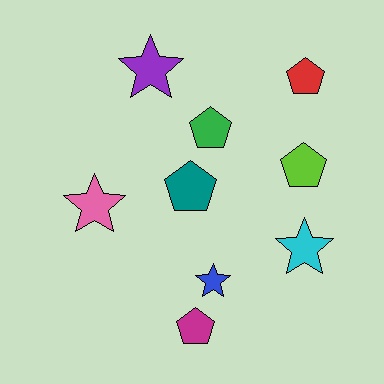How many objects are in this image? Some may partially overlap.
There are 9 objects.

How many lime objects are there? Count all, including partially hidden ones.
There is 1 lime object.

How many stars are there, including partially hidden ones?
There are 4 stars.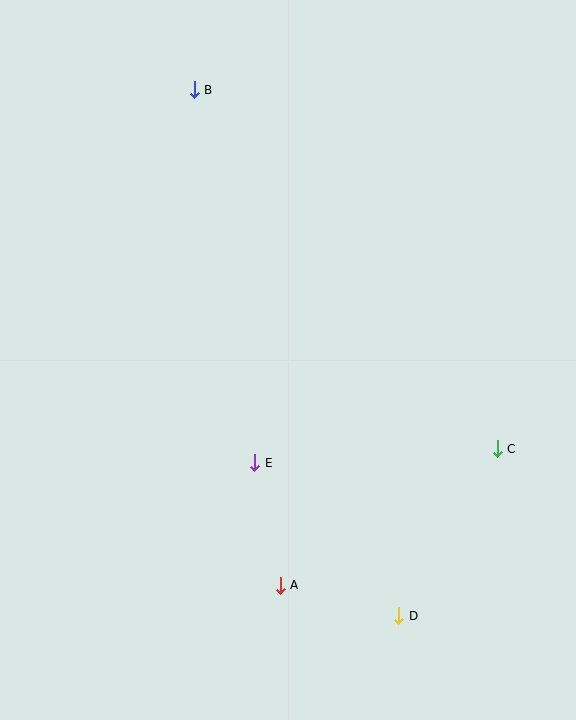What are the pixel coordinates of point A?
Point A is at (280, 585).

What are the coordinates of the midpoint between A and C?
The midpoint between A and C is at (389, 517).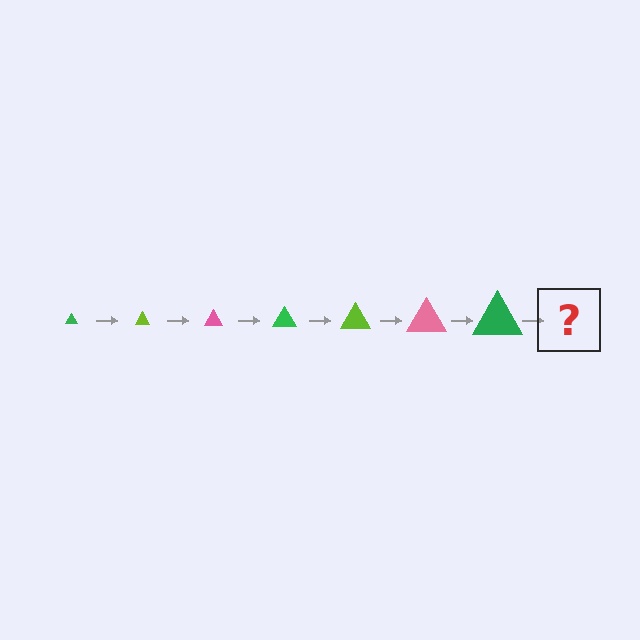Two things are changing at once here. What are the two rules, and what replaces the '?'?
The two rules are that the triangle grows larger each step and the color cycles through green, lime, and pink. The '?' should be a lime triangle, larger than the previous one.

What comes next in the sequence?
The next element should be a lime triangle, larger than the previous one.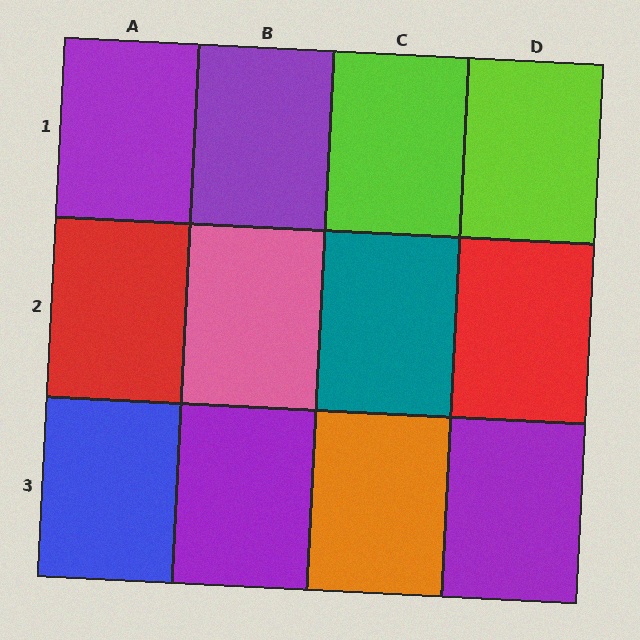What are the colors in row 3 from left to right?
Blue, purple, orange, purple.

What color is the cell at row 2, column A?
Red.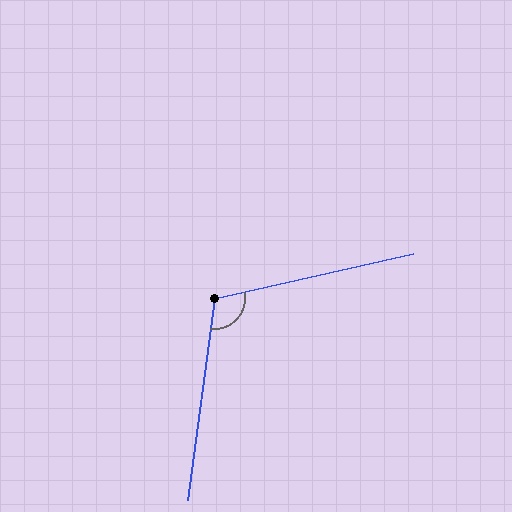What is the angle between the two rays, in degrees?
Approximately 110 degrees.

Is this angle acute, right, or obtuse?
It is obtuse.